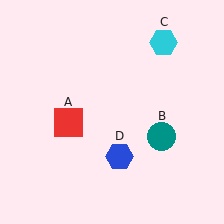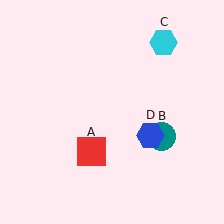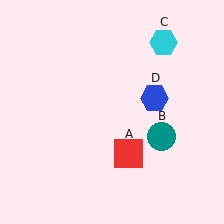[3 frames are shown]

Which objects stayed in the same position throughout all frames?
Teal circle (object B) and cyan hexagon (object C) remained stationary.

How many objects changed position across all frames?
2 objects changed position: red square (object A), blue hexagon (object D).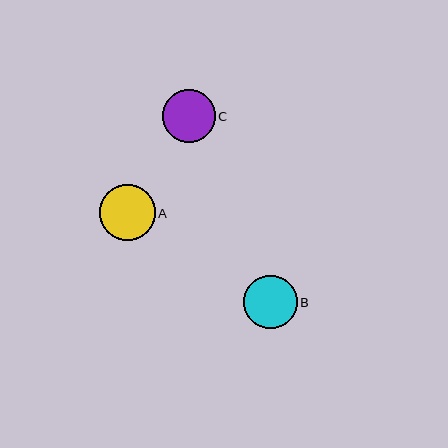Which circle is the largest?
Circle A is the largest with a size of approximately 56 pixels.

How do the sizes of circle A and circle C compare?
Circle A and circle C are approximately the same size.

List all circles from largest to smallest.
From largest to smallest: A, B, C.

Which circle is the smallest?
Circle C is the smallest with a size of approximately 53 pixels.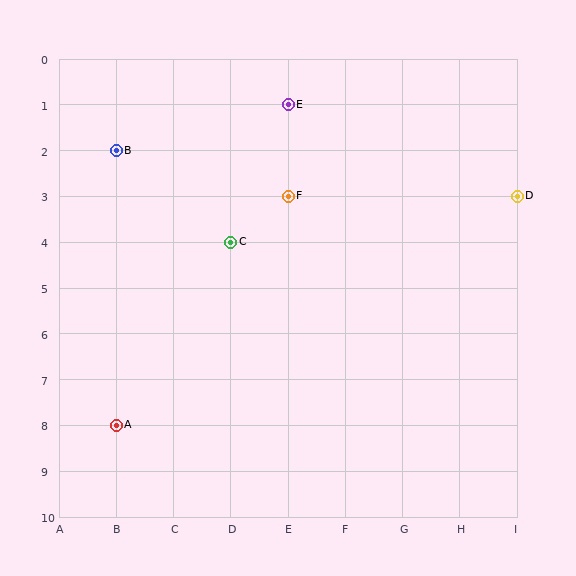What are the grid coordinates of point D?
Point D is at grid coordinates (I, 3).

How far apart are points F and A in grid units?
Points F and A are 3 columns and 5 rows apart (about 5.8 grid units diagonally).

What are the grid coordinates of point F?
Point F is at grid coordinates (E, 3).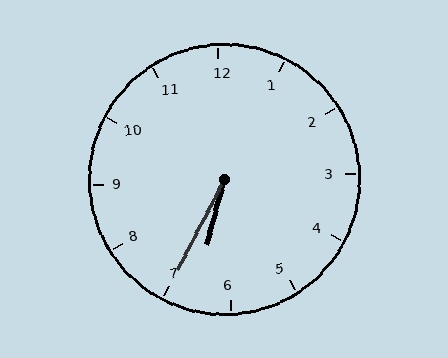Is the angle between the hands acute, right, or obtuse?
It is acute.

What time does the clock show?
6:35.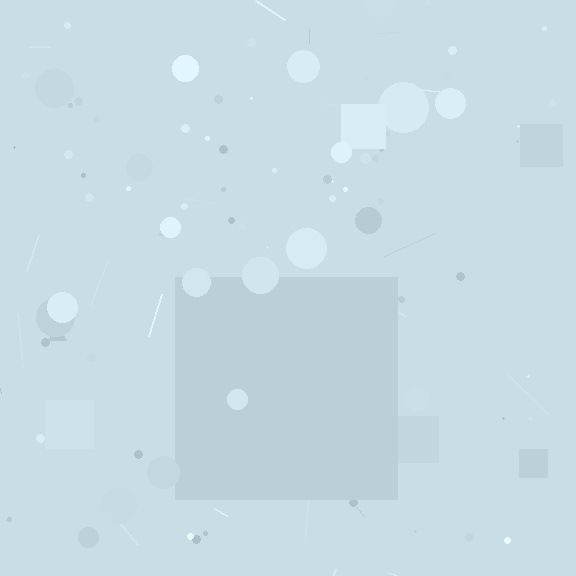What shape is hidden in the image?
A square is hidden in the image.